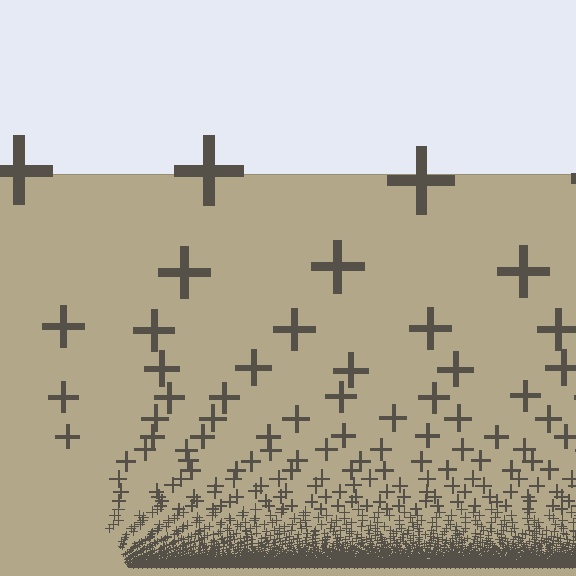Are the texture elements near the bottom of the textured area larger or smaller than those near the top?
Smaller. The gradient is inverted — elements near the bottom are smaller and denser.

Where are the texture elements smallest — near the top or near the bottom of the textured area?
Near the bottom.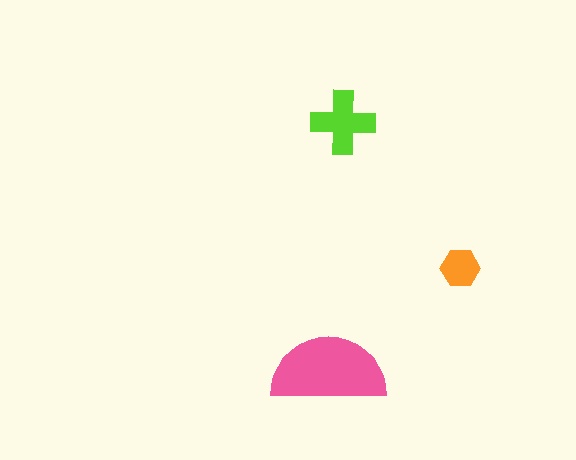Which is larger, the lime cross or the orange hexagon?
The lime cross.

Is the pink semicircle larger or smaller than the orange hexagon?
Larger.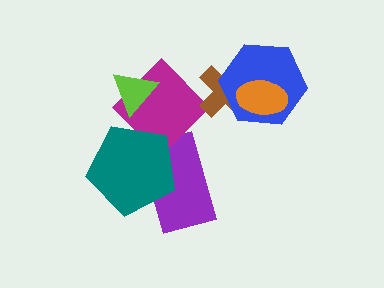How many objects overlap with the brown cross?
3 objects overlap with the brown cross.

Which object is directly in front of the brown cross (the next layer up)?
The blue hexagon is directly in front of the brown cross.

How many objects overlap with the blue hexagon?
2 objects overlap with the blue hexagon.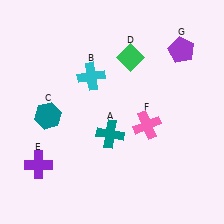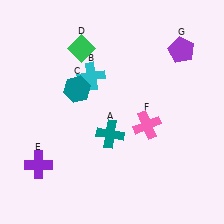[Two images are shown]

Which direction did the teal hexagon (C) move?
The teal hexagon (C) moved right.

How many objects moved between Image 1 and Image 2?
2 objects moved between the two images.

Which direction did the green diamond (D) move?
The green diamond (D) moved left.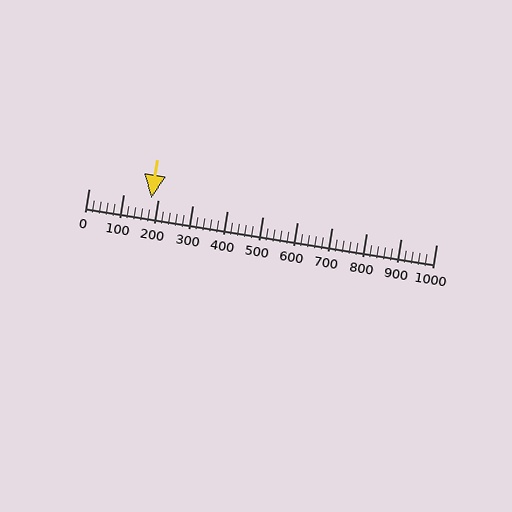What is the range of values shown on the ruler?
The ruler shows values from 0 to 1000.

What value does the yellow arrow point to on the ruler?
The yellow arrow points to approximately 180.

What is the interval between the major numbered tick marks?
The major tick marks are spaced 100 units apart.